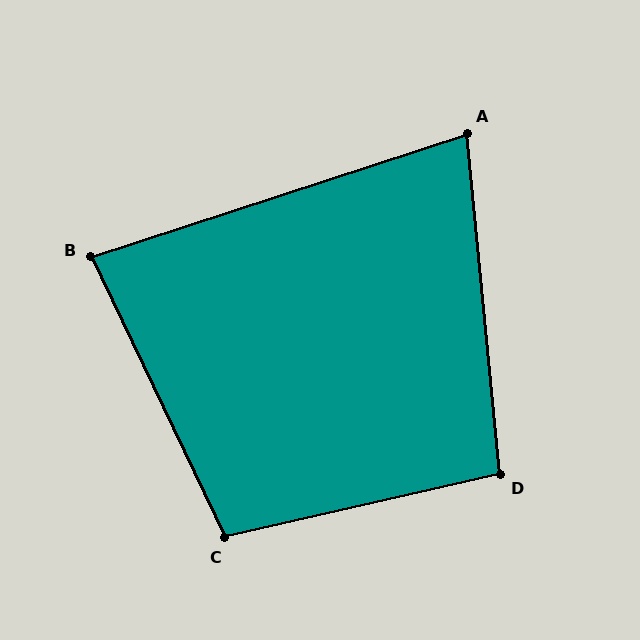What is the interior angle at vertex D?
Approximately 97 degrees (obtuse).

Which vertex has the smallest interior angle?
A, at approximately 77 degrees.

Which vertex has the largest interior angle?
C, at approximately 103 degrees.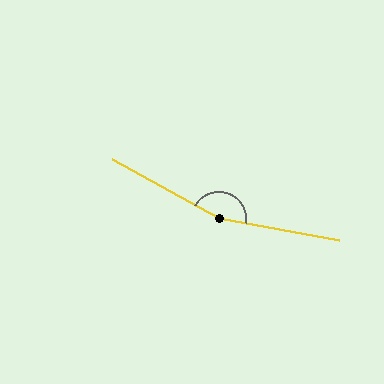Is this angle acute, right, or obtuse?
It is obtuse.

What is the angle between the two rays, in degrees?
Approximately 161 degrees.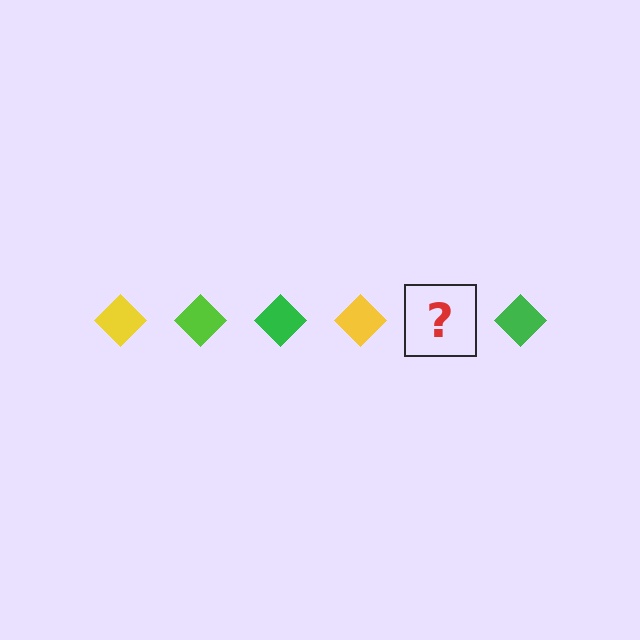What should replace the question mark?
The question mark should be replaced with a lime diamond.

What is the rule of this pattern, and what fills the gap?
The rule is that the pattern cycles through yellow, lime, green diamonds. The gap should be filled with a lime diamond.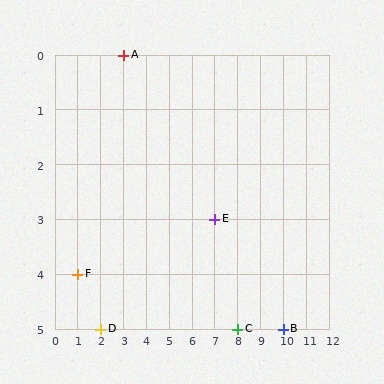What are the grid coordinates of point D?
Point D is at grid coordinates (2, 5).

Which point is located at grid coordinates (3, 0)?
Point A is at (3, 0).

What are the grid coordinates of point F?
Point F is at grid coordinates (1, 4).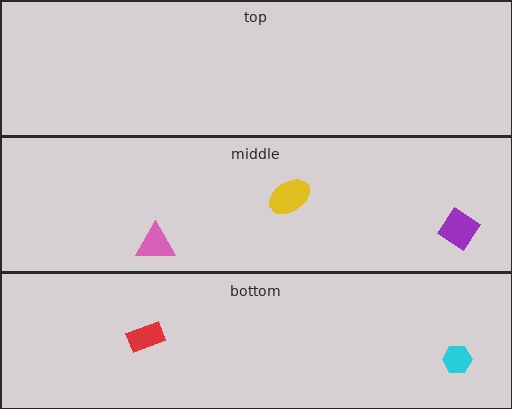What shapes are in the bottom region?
The cyan hexagon, the red rectangle.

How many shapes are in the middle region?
3.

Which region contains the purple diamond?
The middle region.